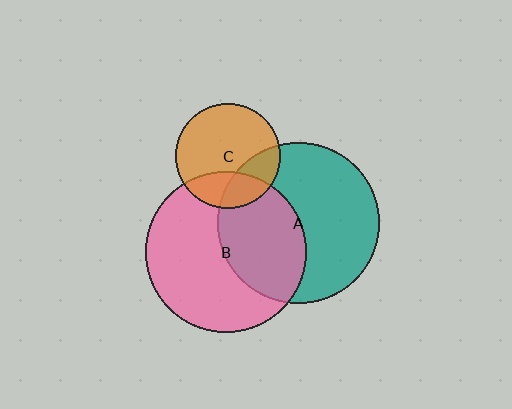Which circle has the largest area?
Circle A (teal).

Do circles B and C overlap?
Yes.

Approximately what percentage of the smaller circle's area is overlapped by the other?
Approximately 25%.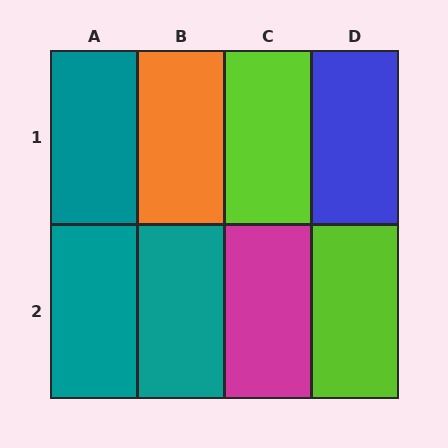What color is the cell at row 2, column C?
Magenta.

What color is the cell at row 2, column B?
Teal.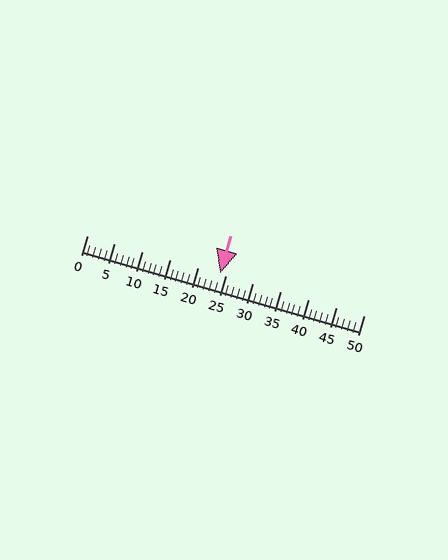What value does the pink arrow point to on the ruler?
The pink arrow points to approximately 24.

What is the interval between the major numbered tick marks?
The major tick marks are spaced 5 units apart.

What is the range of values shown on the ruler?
The ruler shows values from 0 to 50.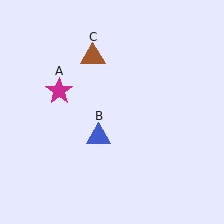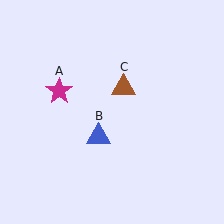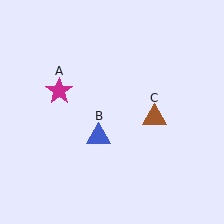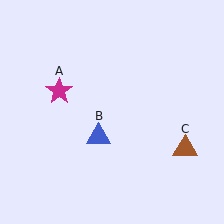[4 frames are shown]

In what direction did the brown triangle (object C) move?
The brown triangle (object C) moved down and to the right.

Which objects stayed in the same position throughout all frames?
Magenta star (object A) and blue triangle (object B) remained stationary.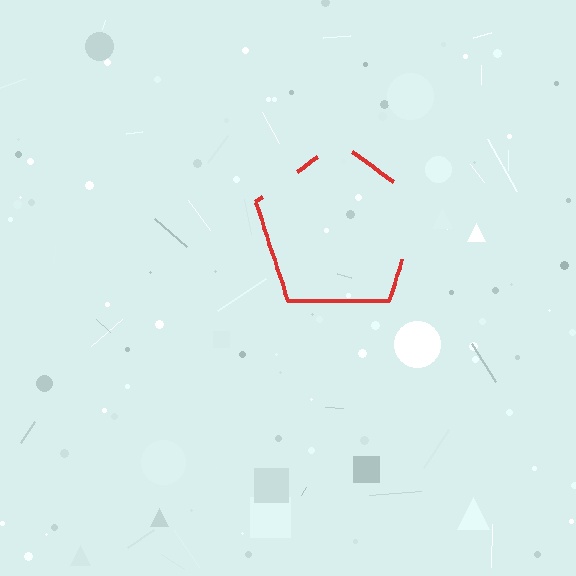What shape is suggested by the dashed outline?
The dashed outline suggests a pentagon.